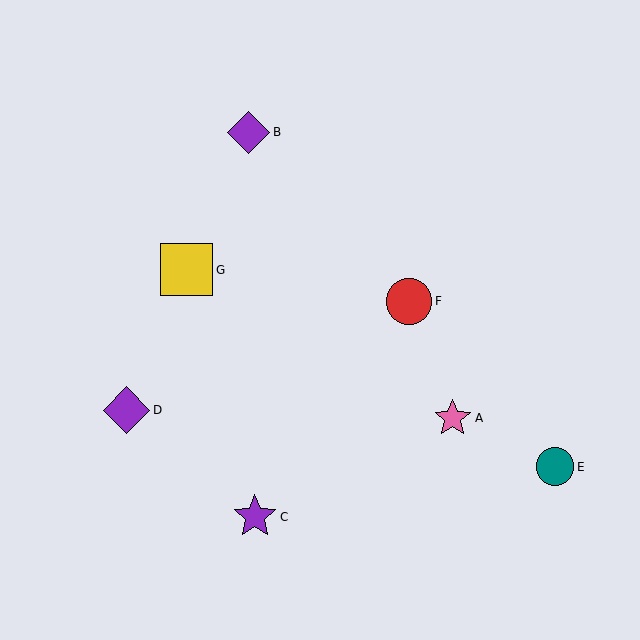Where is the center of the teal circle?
The center of the teal circle is at (555, 467).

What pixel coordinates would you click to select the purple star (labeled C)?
Click at (255, 517) to select the purple star C.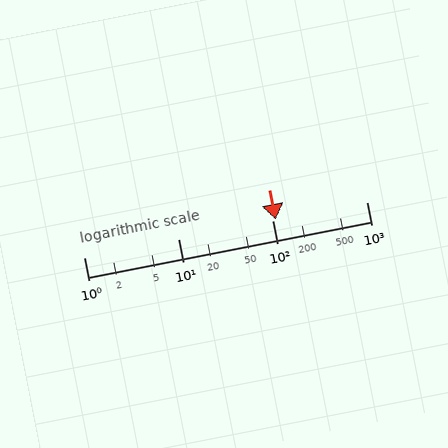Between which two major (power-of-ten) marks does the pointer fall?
The pointer is between 100 and 1000.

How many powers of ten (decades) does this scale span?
The scale spans 3 decades, from 1 to 1000.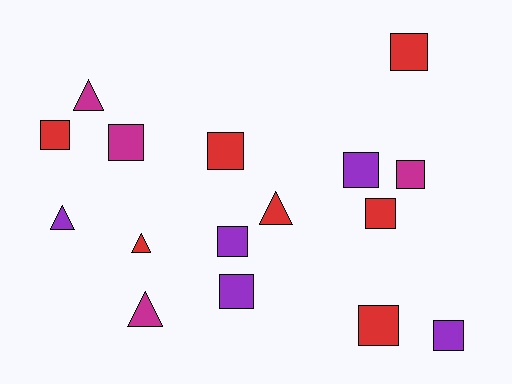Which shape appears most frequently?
Square, with 11 objects.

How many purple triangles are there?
There is 1 purple triangle.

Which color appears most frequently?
Red, with 7 objects.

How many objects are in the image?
There are 16 objects.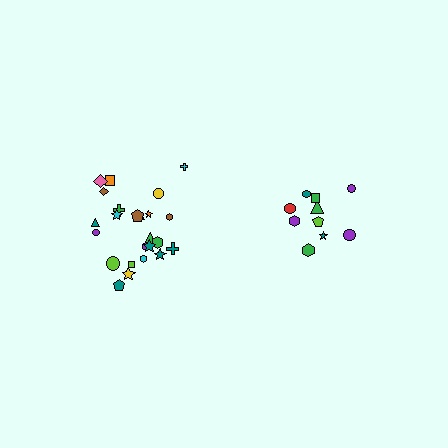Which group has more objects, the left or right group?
The left group.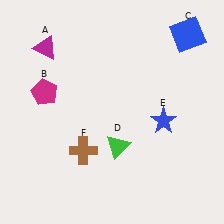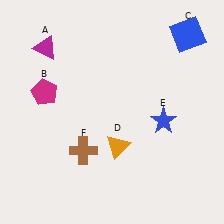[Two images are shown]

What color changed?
The triangle (D) changed from green in Image 1 to orange in Image 2.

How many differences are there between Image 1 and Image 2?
There is 1 difference between the two images.